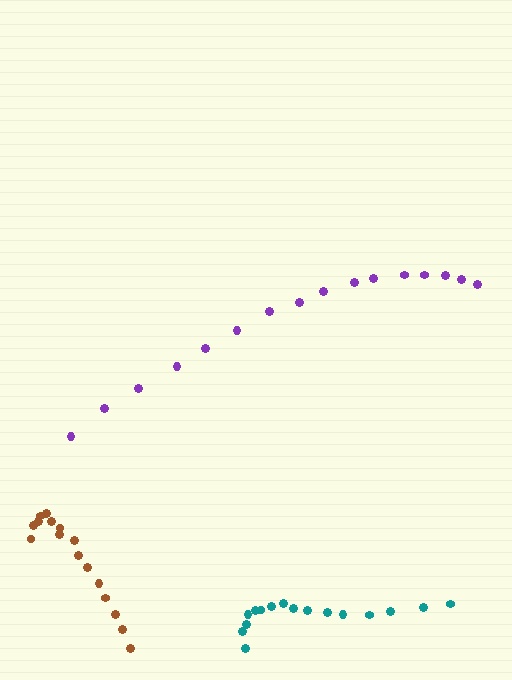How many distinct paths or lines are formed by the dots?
There are 3 distinct paths.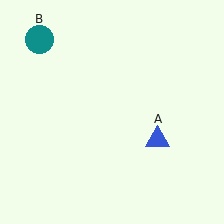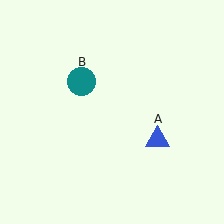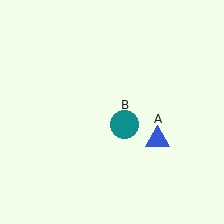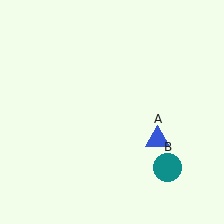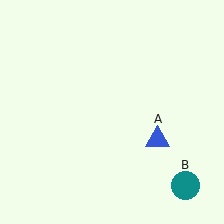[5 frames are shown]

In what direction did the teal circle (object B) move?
The teal circle (object B) moved down and to the right.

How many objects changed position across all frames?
1 object changed position: teal circle (object B).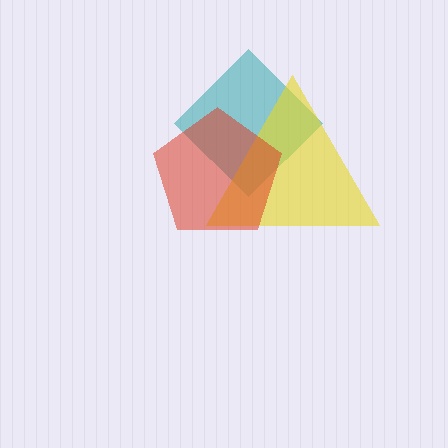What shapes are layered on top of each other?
The layered shapes are: a teal diamond, a yellow triangle, a red pentagon.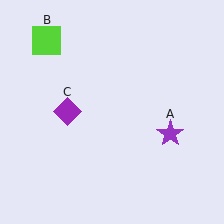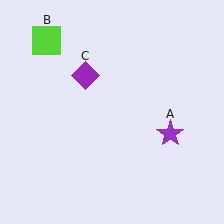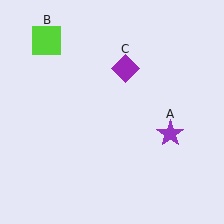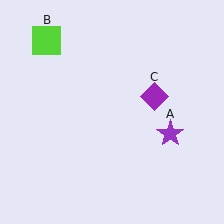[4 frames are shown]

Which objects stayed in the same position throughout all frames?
Purple star (object A) and lime square (object B) remained stationary.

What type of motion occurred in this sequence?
The purple diamond (object C) rotated clockwise around the center of the scene.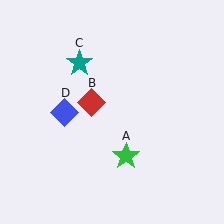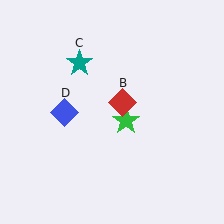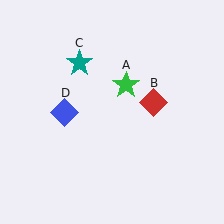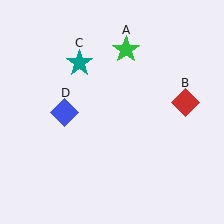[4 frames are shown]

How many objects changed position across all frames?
2 objects changed position: green star (object A), red diamond (object B).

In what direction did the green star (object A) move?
The green star (object A) moved up.